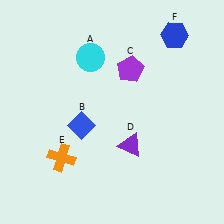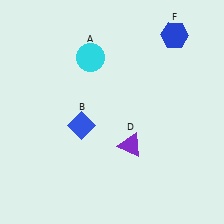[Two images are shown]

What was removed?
The purple pentagon (C), the orange cross (E) were removed in Image 2.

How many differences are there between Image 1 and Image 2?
There are 2 differences between the two images.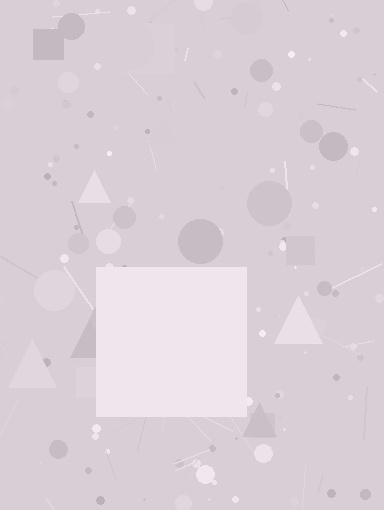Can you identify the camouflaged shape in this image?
The camouflaged shape is a square.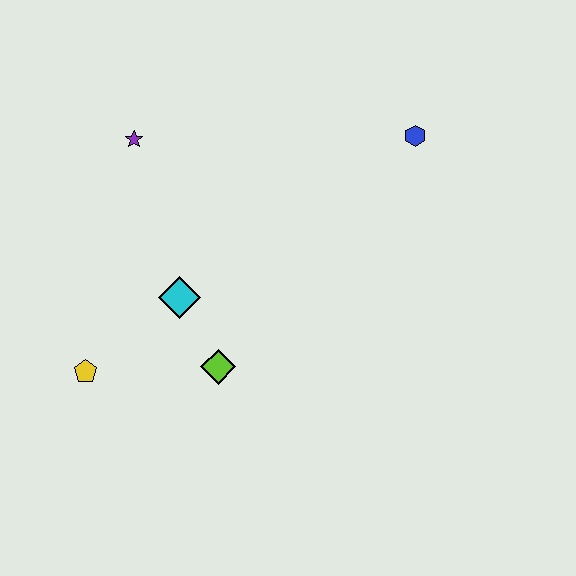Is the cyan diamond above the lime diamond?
Yes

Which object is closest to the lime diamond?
The cyan diamond is closest to the lime diamond.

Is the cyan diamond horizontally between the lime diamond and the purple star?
Yes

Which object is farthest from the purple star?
The blue hexagon is farthest from the purple star.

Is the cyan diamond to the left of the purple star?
No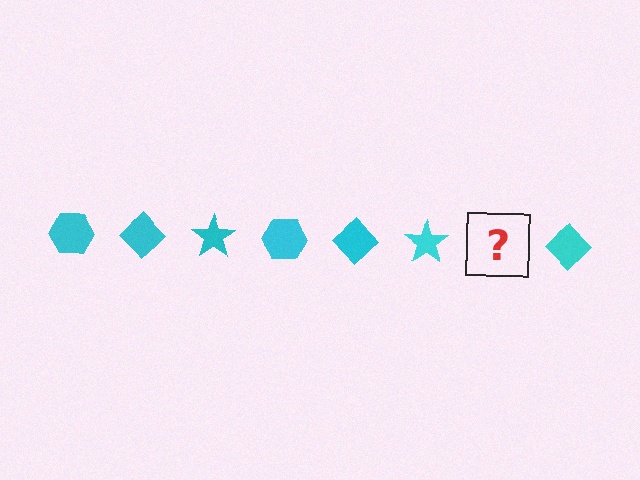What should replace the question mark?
The question mark should be replaced with a cyan hexagon.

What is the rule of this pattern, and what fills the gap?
The rule is that the pattern cycles through hexagon, diamond, star shapes in cyan. The gap should be filled with a cyan hexagon.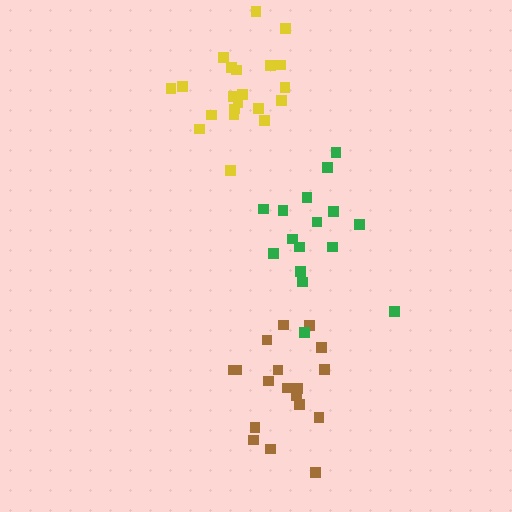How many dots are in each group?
Group 1: 18 dots, Group 2: 16 dots, Group 3: 21 dots (55 total).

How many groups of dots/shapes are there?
There are 3 groups.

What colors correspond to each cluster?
The clusters are colored: brown, green, yellow.